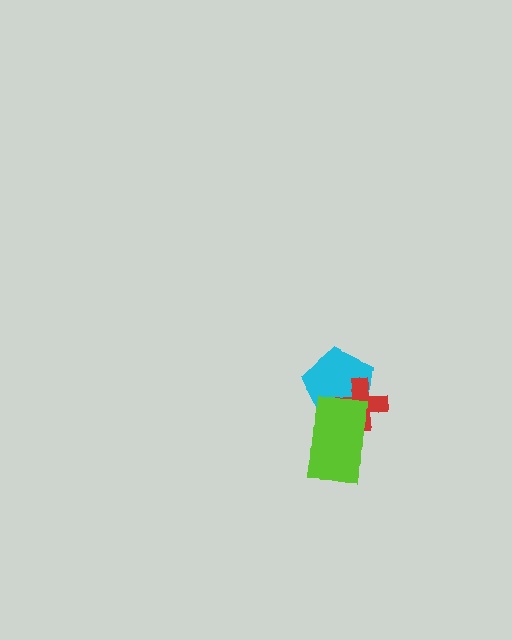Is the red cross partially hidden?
Yes, it is partially covered by another shape.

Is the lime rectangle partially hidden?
No, no other shape covers it.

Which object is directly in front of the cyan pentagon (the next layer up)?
The red cross is directly in front of the cyan pentagon.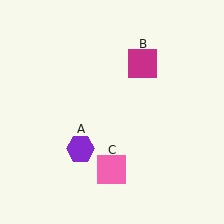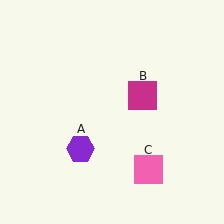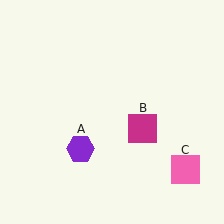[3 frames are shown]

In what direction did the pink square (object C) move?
The pink square (object C) moved right.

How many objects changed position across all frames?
2 objects changed position: magenta square (object B), pink square (object C).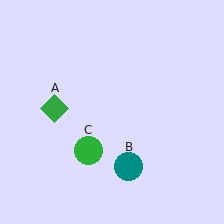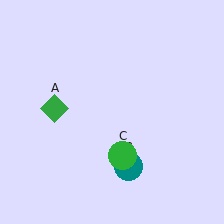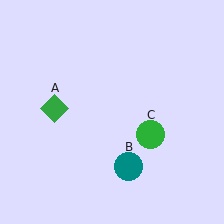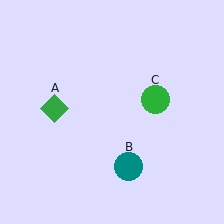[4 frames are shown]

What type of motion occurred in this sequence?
The green circle (object C) rotated counterclockwise around the center of the scene.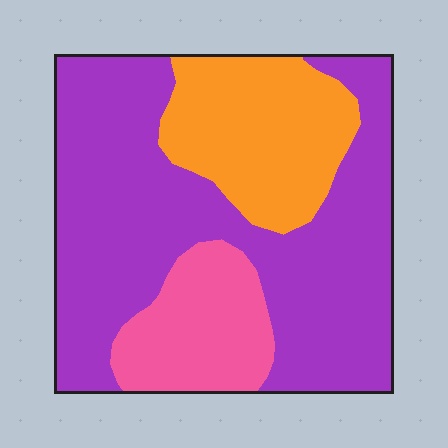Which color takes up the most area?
Purple, at roughly 60%.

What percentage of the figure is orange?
Orange covers around 25% of the figure.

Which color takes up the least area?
Pink, at roughly 15%.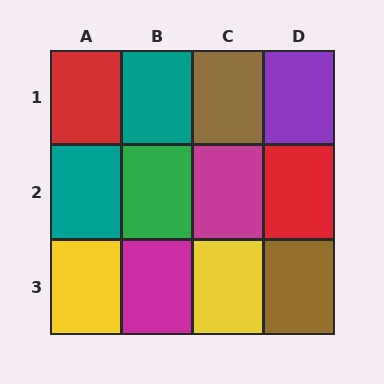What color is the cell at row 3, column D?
Brown.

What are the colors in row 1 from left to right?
Red, teal, brown, purple.